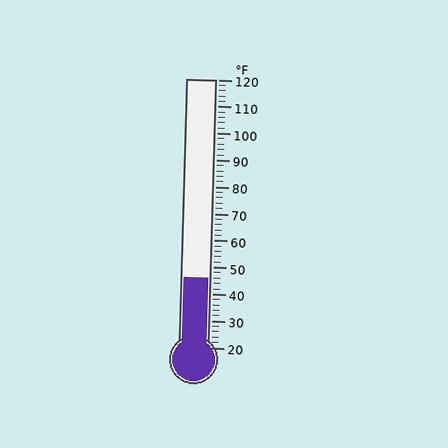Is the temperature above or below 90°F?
The temperature is below 90°F.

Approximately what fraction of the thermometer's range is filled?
The thermometer is filled to approximately 25% of its range.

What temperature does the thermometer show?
The thermometer shows approximately 46°F.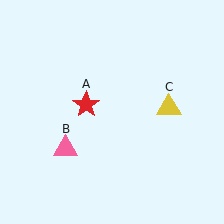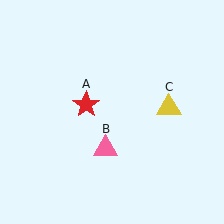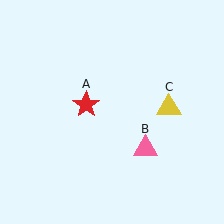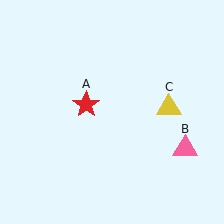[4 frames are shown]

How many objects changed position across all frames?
1 object changed position: pink triangle (object B).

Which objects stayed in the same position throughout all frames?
Red star (object A) and yellow triangle (object C) remained stationary.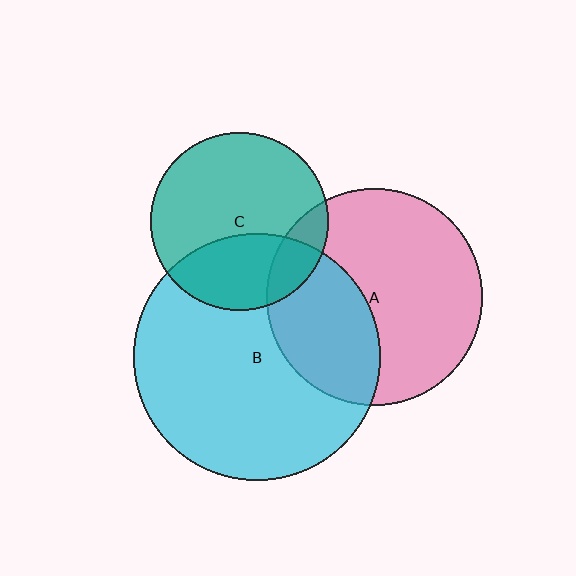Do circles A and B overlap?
Yes.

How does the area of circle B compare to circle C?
Approximately 1.9 times.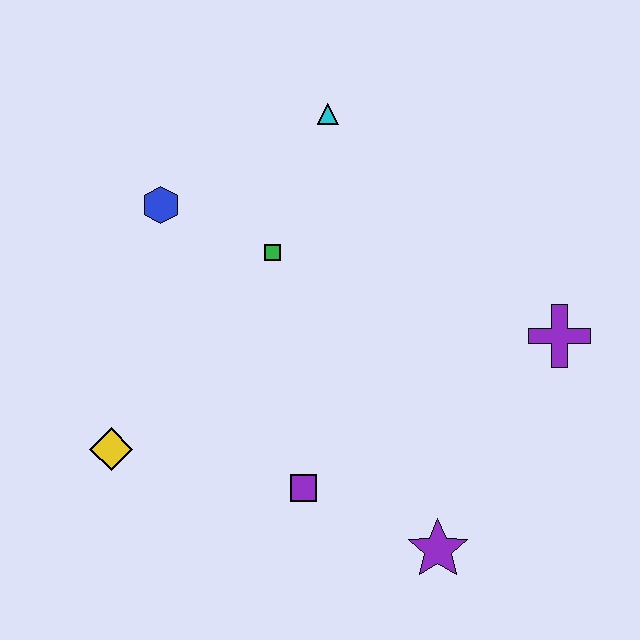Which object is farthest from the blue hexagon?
The purple star is farthest from the blue hexagon.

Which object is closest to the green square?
The blue hexagon is closest to the green square.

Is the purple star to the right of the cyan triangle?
Yes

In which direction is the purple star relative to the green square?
The purple star is below the green square.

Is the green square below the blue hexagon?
Yes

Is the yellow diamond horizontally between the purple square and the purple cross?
No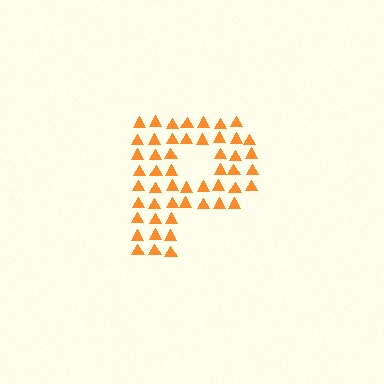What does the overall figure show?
The overall figure shows the letter P.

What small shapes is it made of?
It is made of small triangles.